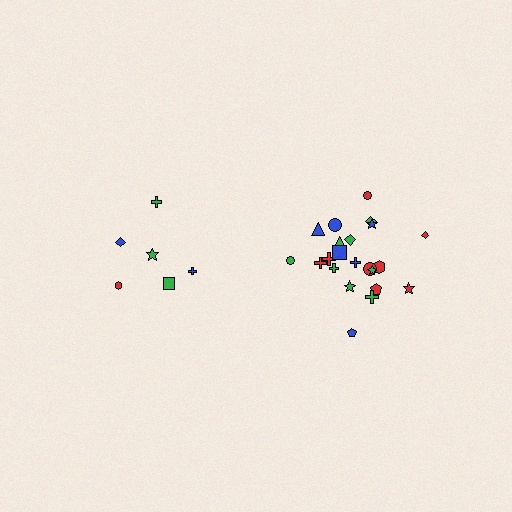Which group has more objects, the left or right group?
The right group.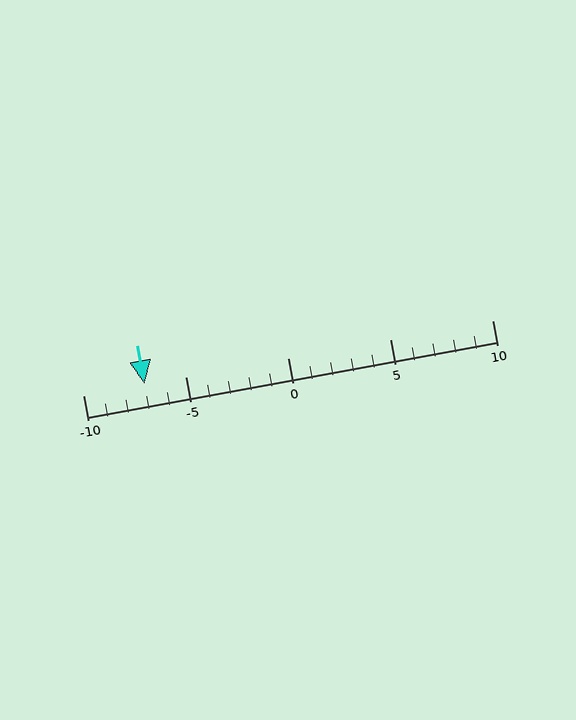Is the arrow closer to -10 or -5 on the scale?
The arrow is closer to -5.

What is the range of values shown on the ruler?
The ruler shows values from -10 to 10.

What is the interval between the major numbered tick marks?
The major tick marks are spaced 5 units apart.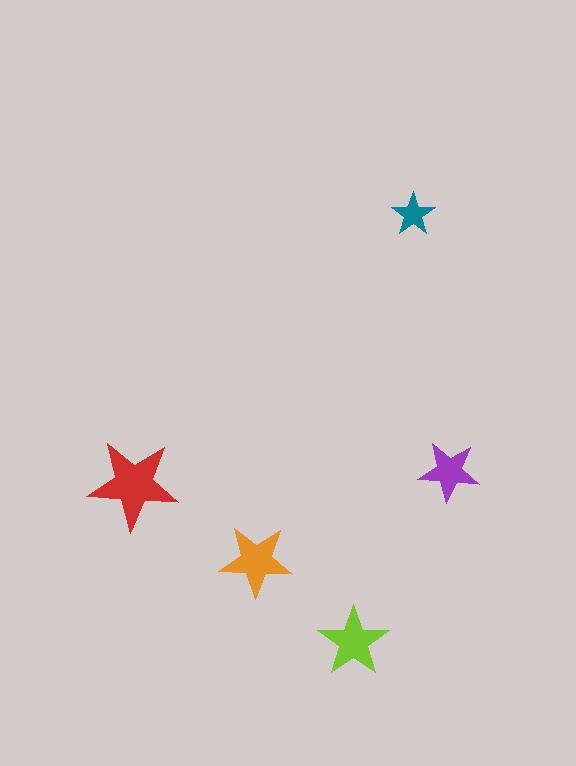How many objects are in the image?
There are 5 objects in the image.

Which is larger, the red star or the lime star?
The red one.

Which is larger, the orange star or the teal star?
The orange one.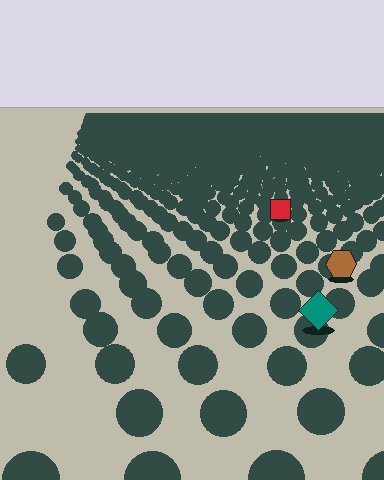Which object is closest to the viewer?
The teal diamond is closest. The texture marks near it are larger and more spread out.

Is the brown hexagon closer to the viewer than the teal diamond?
No. The teal diamond is closer — you can tell from the texture gradient: the ground texture is coarser near it.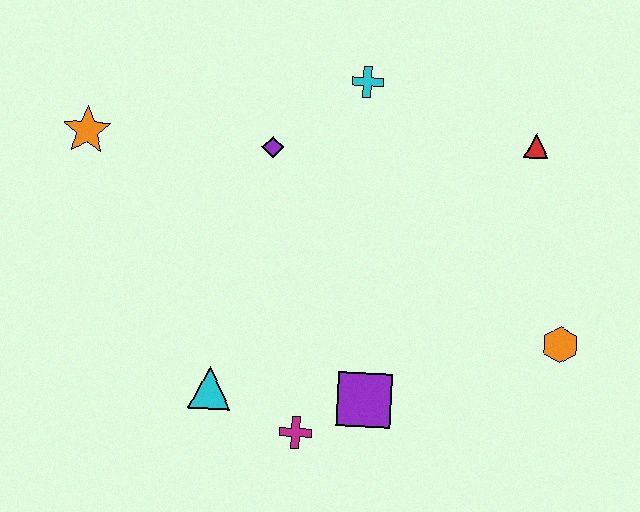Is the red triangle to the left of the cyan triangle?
No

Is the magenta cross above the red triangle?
No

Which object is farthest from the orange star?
The orange hexagon is farthest from the orange star.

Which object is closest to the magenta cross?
The purple square is closest to the magenta cross.